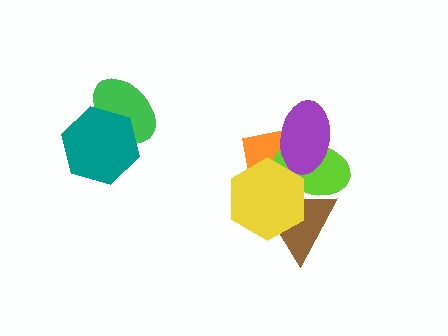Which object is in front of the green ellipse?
The teal hexagon is in front of the green ellipse.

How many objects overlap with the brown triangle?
2 objects overlap with the brown triangle.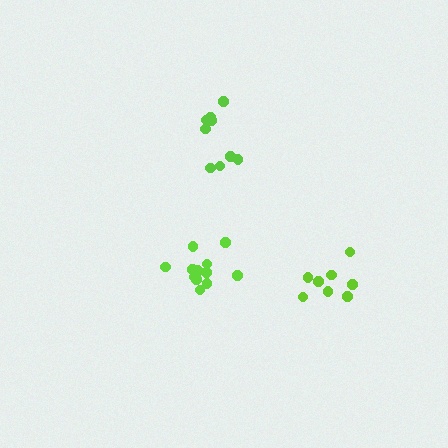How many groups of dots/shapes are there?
There are 3 groups.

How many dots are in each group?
Group 1: 9 dots, Group 2: 13 dots, Group 3: 8 dots (30 total).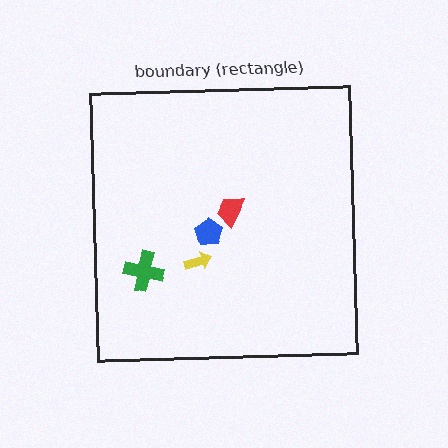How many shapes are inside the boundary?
4 inside, 0 outside.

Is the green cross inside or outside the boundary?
Inside.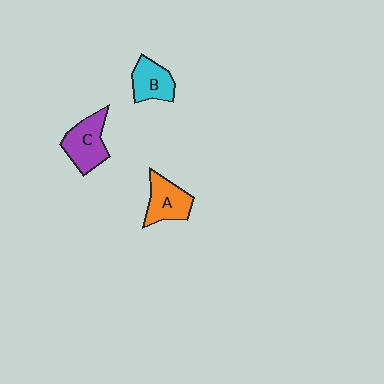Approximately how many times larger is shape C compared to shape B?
Approximately 1.3 times.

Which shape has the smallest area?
Shape B (cyan).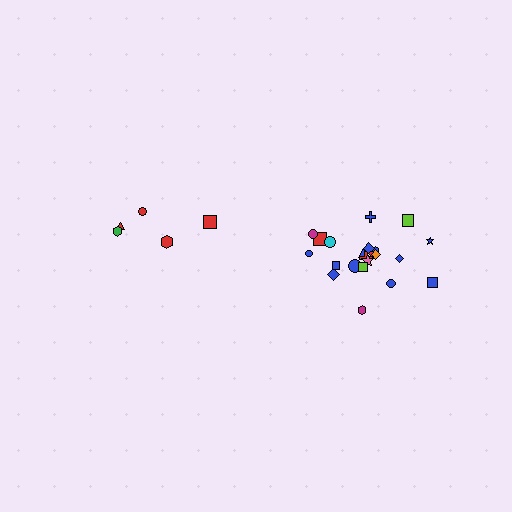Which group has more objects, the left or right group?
The right group.